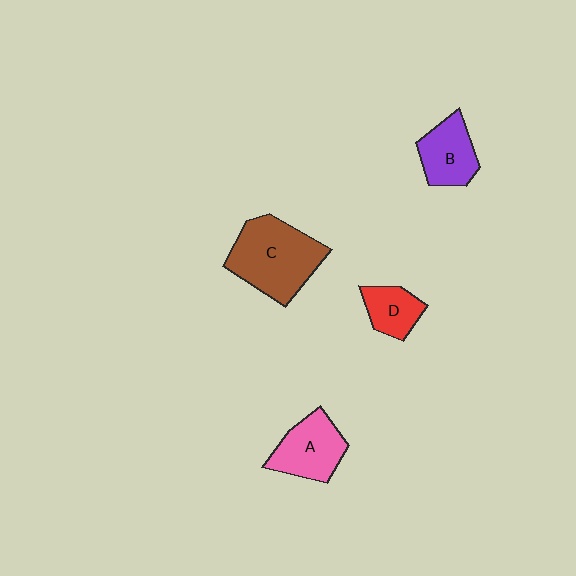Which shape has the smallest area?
Shape D (red).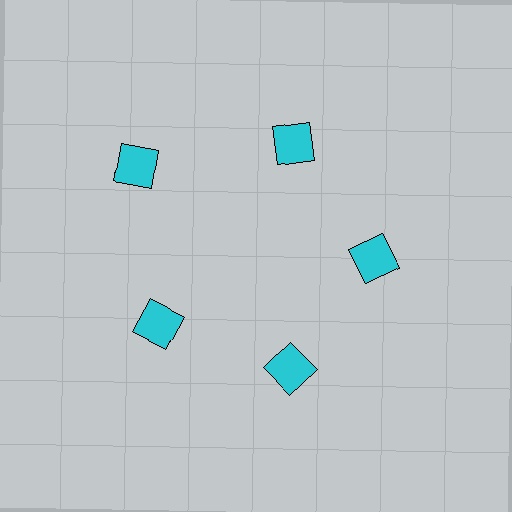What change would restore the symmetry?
The symmetry would be restored by moving it inward, back onto the ring so that all 5 squares sit at equal angles and equal distance from the center.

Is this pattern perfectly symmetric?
No. The 5 cyan squares are arranged in a ring, but one element near the 10 o'clock position is pushed outward from the center, breaking the 5-fold rotational symmetry.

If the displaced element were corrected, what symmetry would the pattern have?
It would have 5-fold rotational symmetry — the pattern would map onto itself every 72 degrees.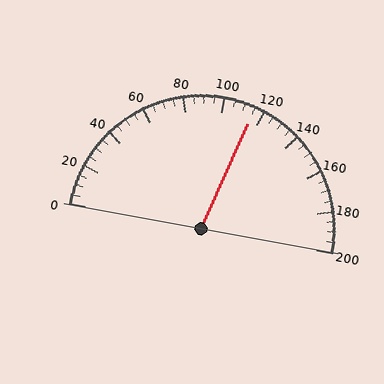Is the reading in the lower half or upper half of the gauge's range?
The reading is in the upper half of the range (0 to 200).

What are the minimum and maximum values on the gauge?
The gauge ranges from 0 to 200.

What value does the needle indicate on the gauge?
The needle indicates approximately 115.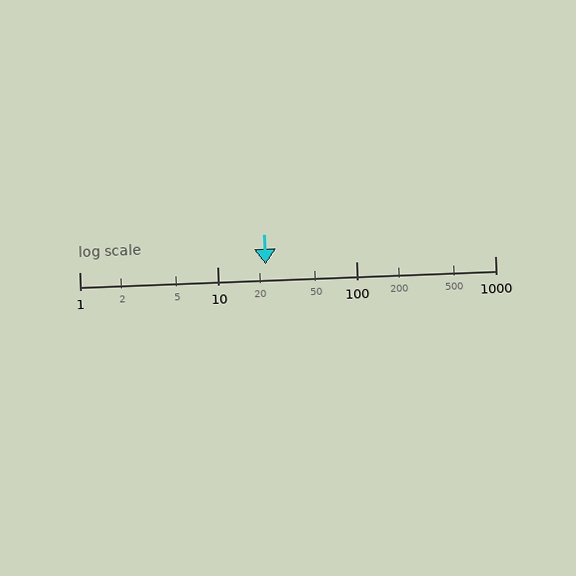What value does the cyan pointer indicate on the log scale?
The pointer indicates approximately 22.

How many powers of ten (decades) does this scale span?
The scale spans 3 decades, from 1 to 1000.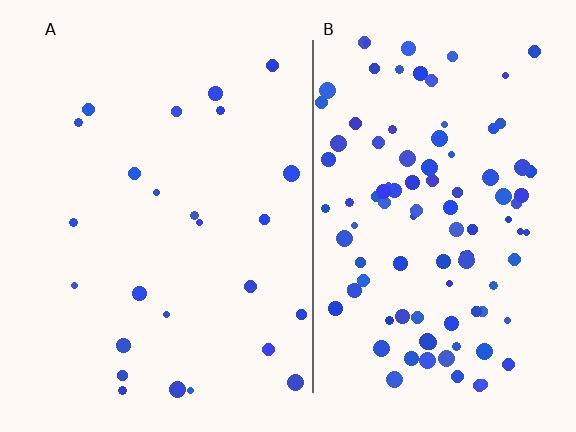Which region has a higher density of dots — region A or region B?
B (the right).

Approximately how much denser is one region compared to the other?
Approximately 4.1× — region B over region A.